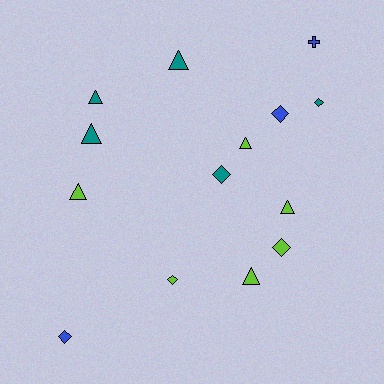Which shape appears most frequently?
Triangle, with 7 objects.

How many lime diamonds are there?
There are 2 lime diamonds.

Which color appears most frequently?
Lime, with 6 objects.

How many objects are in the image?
There are 14 objects.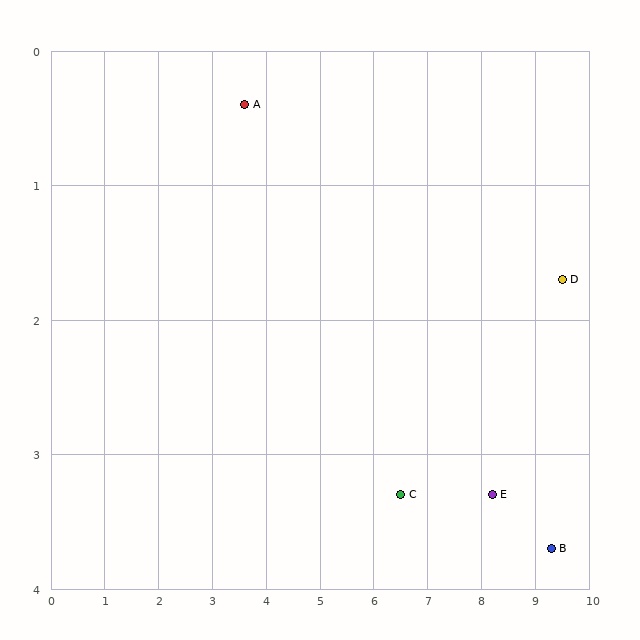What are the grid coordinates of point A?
Point A is at approximately (3.6, 0.4).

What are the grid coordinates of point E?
Point E is at approximately (8.2, 3.3).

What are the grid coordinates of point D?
Point D is at approximately (9.5, 1.7).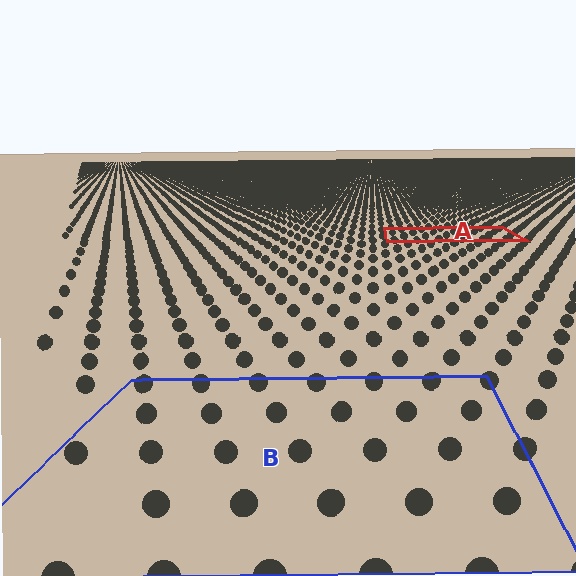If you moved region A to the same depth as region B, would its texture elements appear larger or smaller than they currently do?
They would appear larger. At a closer depth, the same texture elements are projected at a bigger on-screen size.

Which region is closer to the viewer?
Region B is closer. The texture elements there are larger and more spread out.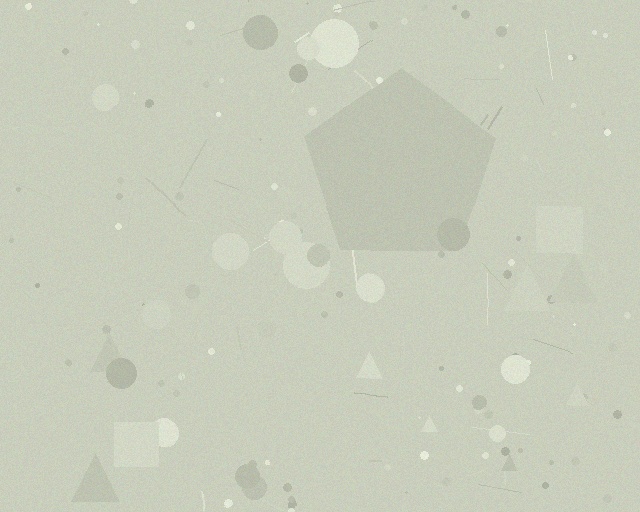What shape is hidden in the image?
A pentagon is hidden in the image.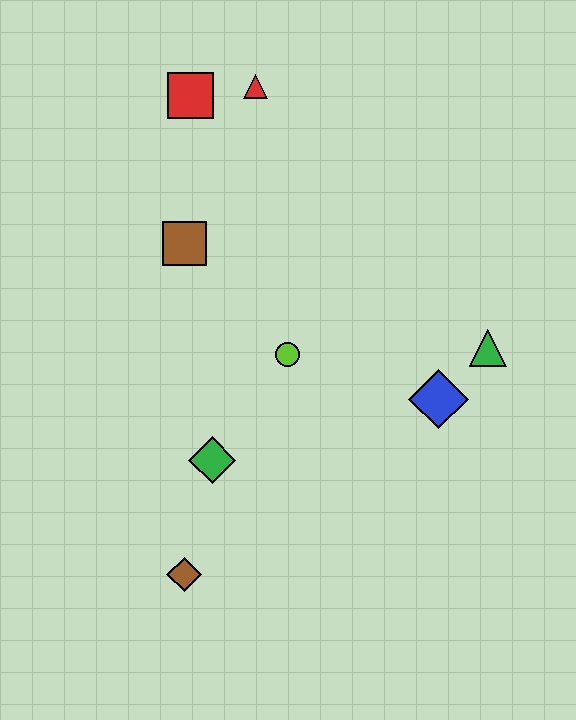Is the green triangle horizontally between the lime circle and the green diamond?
No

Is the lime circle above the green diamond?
Yes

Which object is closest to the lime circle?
The green diamond is closest to the lime circle.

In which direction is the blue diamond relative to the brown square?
The blue diamond is to the right of the brown square.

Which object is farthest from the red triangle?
The brown diamond is farthest from the red triangle.